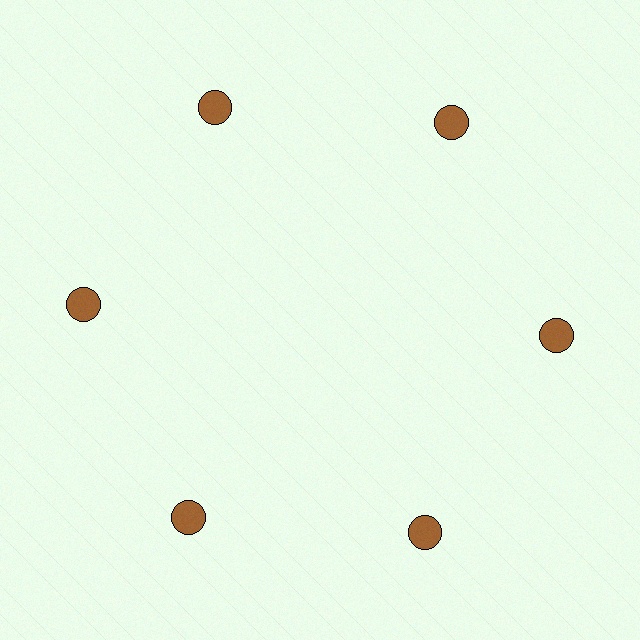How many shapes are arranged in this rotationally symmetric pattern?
There are 6 shapes, arranged in 6 groups of 1.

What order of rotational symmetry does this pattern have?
This pattern has 6-fold rotational symmetry.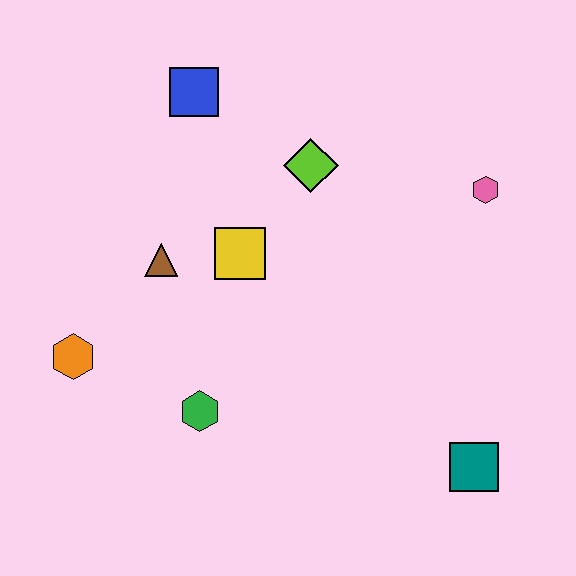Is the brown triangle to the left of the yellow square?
Yes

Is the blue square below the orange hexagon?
No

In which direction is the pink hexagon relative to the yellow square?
The pink hexagon is to the right of the yellow square.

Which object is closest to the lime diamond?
The yellow square is closest to the lime diamond.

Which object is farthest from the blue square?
The teal square is farthest from the blue square.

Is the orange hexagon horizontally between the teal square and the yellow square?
No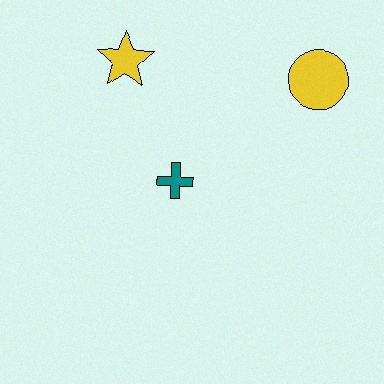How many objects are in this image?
There are 3 objects.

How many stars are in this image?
There is 1 star.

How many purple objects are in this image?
There are no purple objects.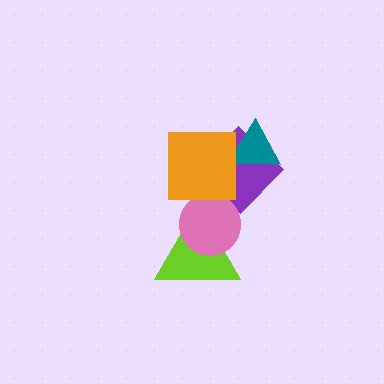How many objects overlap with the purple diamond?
2 objects overlap with the purple diamond.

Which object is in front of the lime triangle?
The pink circle is in front of the lime triangle.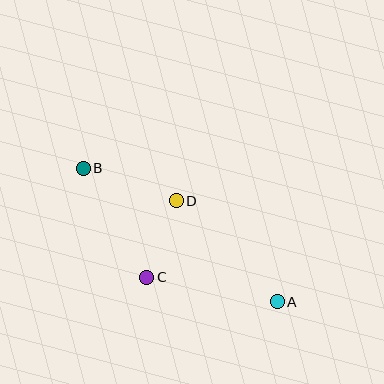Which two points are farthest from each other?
Points A and B are farthest from each other.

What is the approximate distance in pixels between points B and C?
The distance between B and C is approximately 126 pixels.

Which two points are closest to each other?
Points C and D are closest to each other.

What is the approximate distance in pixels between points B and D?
The distance between B and D is approximately 99 pixels.